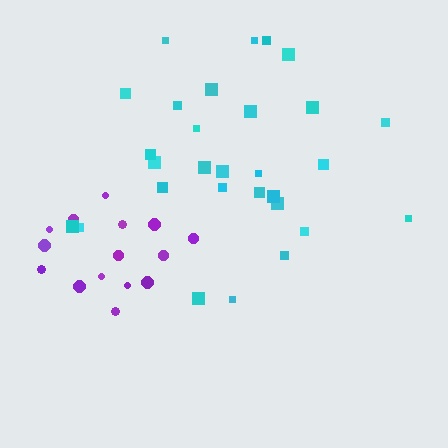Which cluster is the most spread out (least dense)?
Cyan.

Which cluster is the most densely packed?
Purple.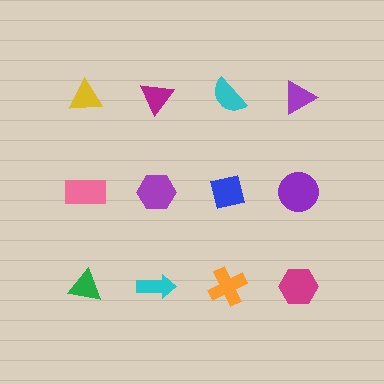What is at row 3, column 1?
A green triangle.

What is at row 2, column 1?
A pink rectangle.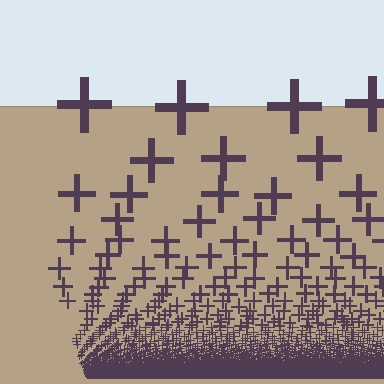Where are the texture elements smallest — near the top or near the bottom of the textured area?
Near the bottom.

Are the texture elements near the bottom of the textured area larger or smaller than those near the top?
Smaller. The gradient is inverted — elements near the bottom are smaller and denser.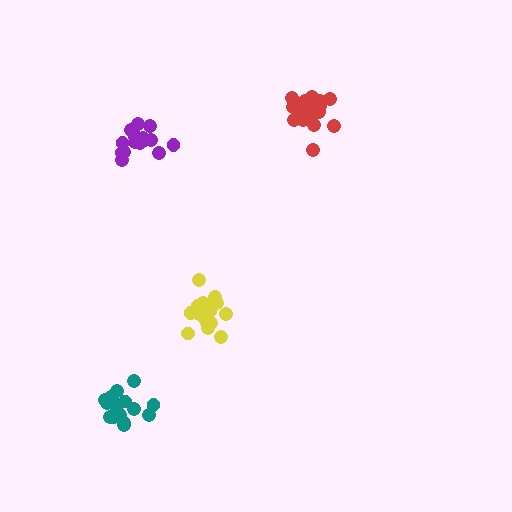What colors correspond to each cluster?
The clusters are colored: purple, teal, yellow, red.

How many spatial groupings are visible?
There are 4 spatial groupings.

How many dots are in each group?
Group 1: 16 dots, Group 2: 17 dots, Group 3: 15 dots, Group 4: 19 dots (67 total).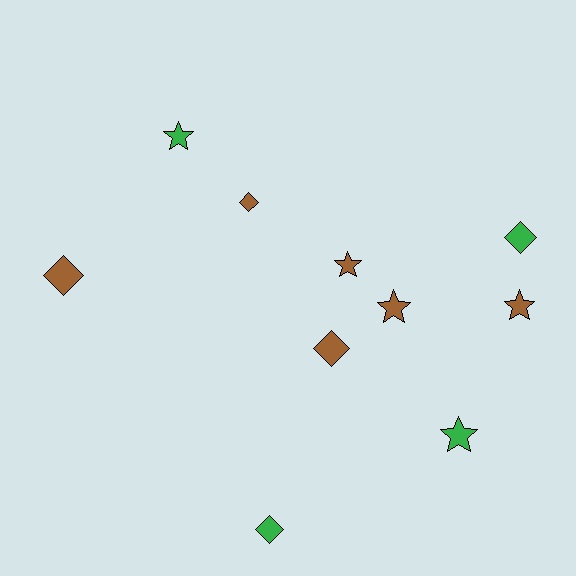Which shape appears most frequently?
Diamond, with 5 objects.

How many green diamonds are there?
There are 2 green diamonds.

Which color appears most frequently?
Brown, with 6 objects.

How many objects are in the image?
There are 10 objects.